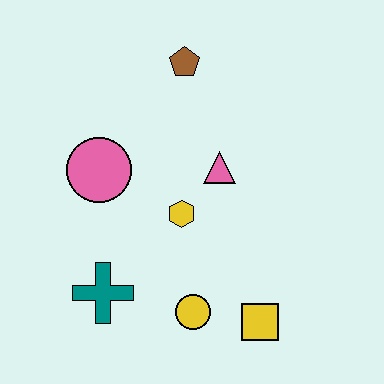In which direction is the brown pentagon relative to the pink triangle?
The brown pentagon is above the pink triangle.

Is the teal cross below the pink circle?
Yes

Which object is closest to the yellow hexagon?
The pink triangle is closest to the yellow hexagon.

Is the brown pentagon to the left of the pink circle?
No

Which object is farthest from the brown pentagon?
The yellow square is farthest from the brown pentagon.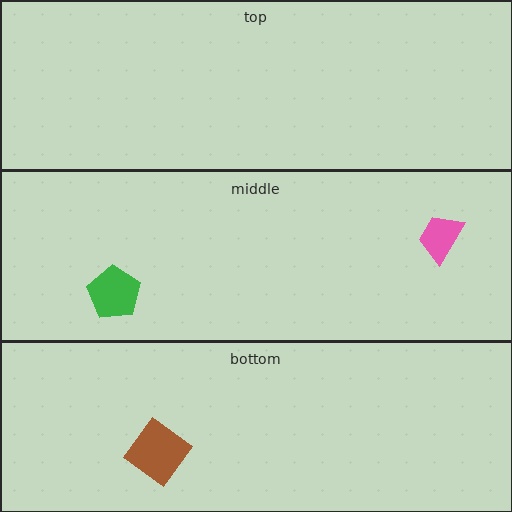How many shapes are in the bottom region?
1.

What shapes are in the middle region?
The pink trapezoid, the green pentagon.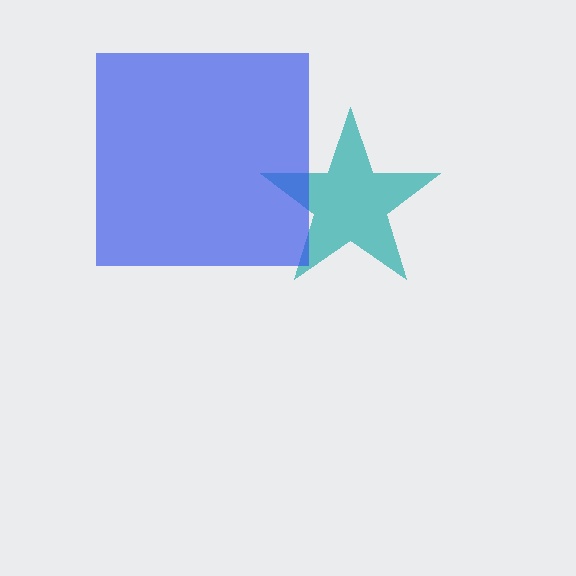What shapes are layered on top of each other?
The layered shapes are: a teal star, a blue square.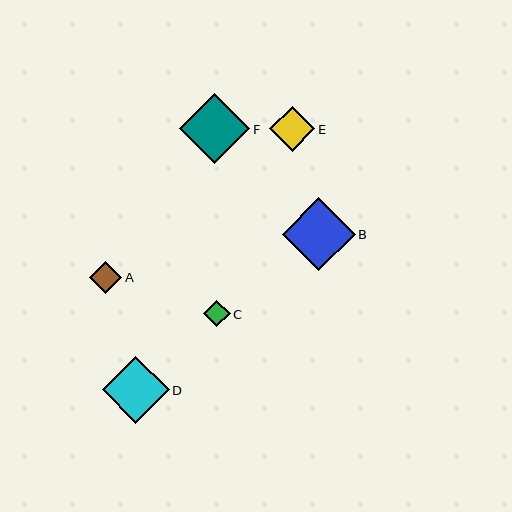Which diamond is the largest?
Diamond B is the largest with a size of approximately 73 pixels.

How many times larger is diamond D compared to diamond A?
Diamond D is approximately 2.1 times the size of diamond A.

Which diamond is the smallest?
Diamond C is the smallest with a size of approximately 26 pixels.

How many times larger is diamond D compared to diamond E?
Diamond D is approximately 1.5 times the size of diamond E.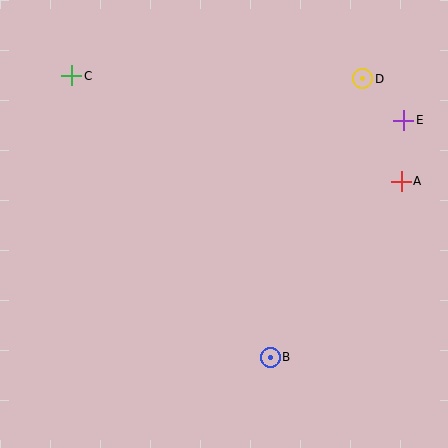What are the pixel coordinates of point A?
Point A is at (401, 181).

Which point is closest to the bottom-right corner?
Point B is closest to the bottom-right corner.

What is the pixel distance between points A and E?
The distance between A and E is 61 pixels.